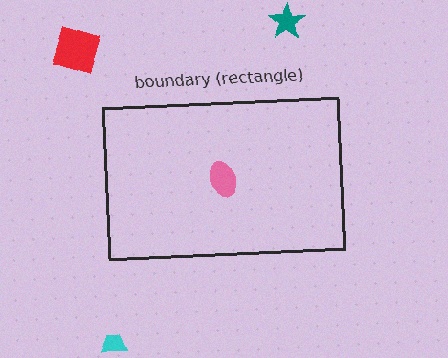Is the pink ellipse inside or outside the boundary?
Inside.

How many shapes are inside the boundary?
1 inside, 3 outside.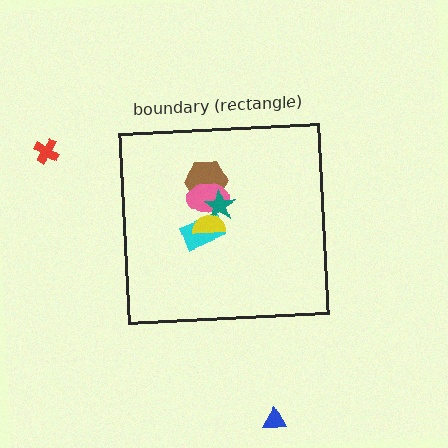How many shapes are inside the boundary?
5 inside, 2 outside.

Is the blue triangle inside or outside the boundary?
Outside.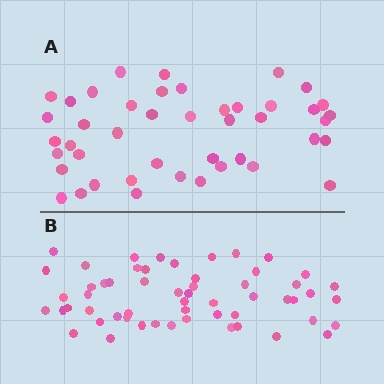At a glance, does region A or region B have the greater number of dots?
Region B (the bottom region) has more dots.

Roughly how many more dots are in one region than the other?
Region B has roughly 12 or so more dots than region A.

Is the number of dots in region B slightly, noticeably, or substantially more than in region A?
Region B has noticeably more, but not dramatically so. The ratio is roughly 1.3 to 1.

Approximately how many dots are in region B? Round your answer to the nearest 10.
About 60 dots. (The exact count is 56, which rounds to 60.)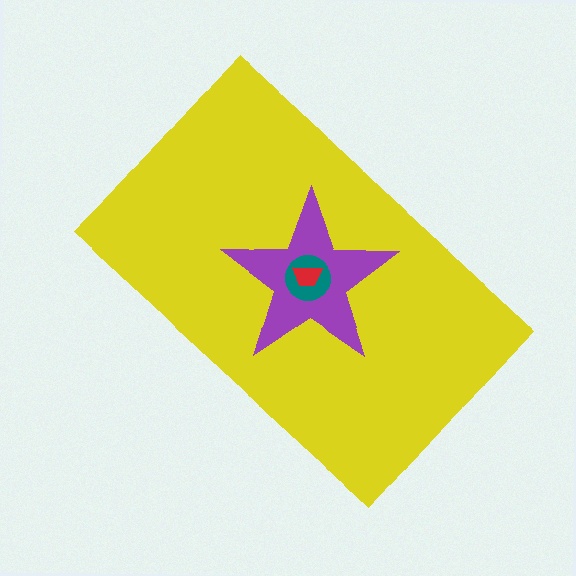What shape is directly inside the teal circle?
The red trapezoid.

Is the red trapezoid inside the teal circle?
Yes.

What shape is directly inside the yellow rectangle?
The purple star.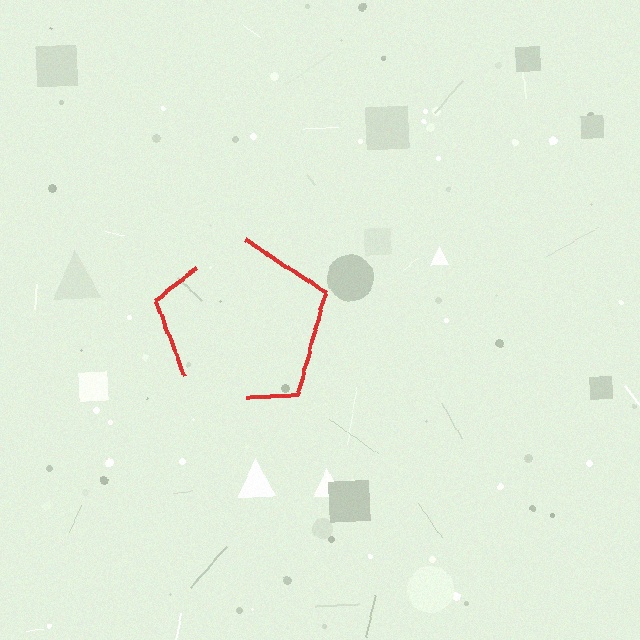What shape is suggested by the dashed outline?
The dashed outline suggests a pentagon.